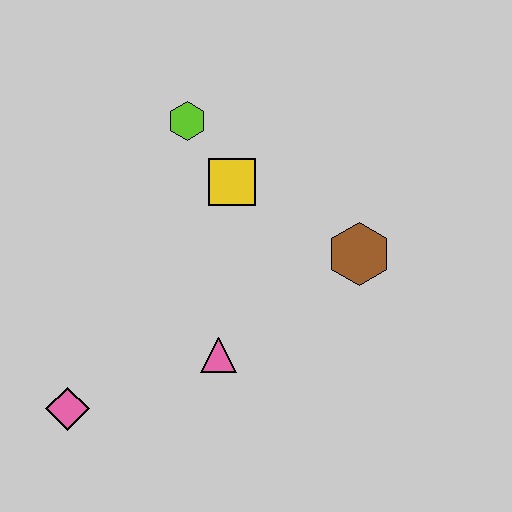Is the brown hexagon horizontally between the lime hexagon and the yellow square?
No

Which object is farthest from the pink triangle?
The lime hexagon is farthest from the pink triangle.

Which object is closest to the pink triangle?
The pink diamond is closest to the pink triangle.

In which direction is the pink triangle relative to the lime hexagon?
The pink triangle is below the lime hexagon.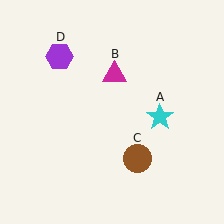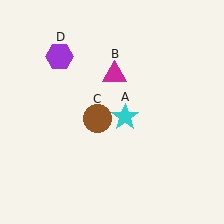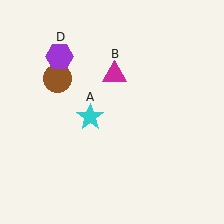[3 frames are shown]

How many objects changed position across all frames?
2 objects changed position: cyan star (object A), brown circle (object C).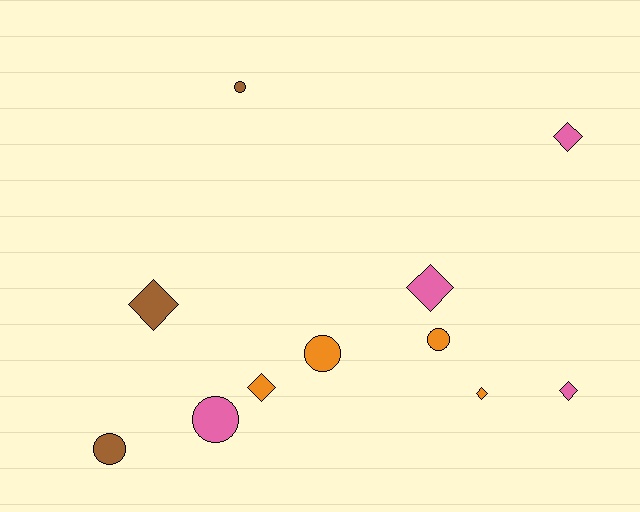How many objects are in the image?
There are 11 objects.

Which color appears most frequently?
Orange, with 4 objects.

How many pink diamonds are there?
There are 3 pink diamonds.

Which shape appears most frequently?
Diamond, with 6 objects.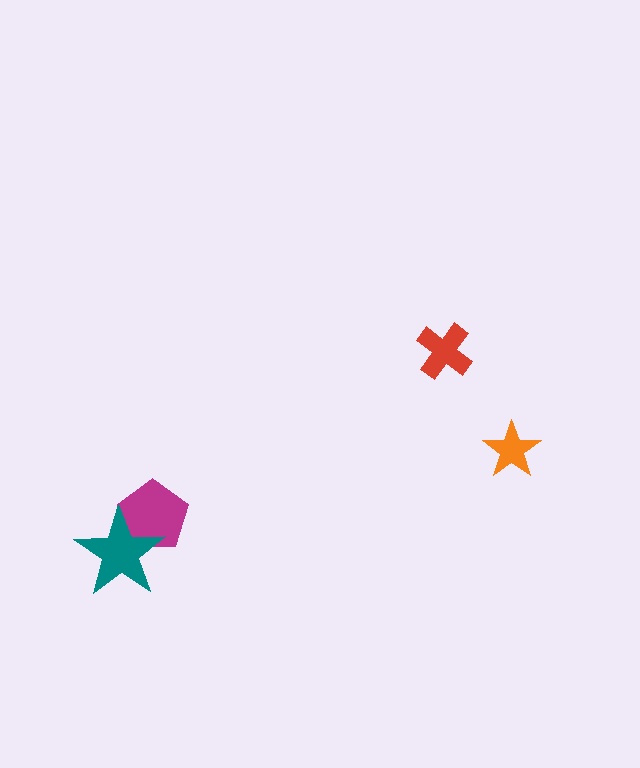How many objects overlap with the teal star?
1 object overlaps with the teal star.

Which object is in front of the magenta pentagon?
The teal star is in front of the magenta pentagon.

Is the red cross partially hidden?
No, no other shape covers it.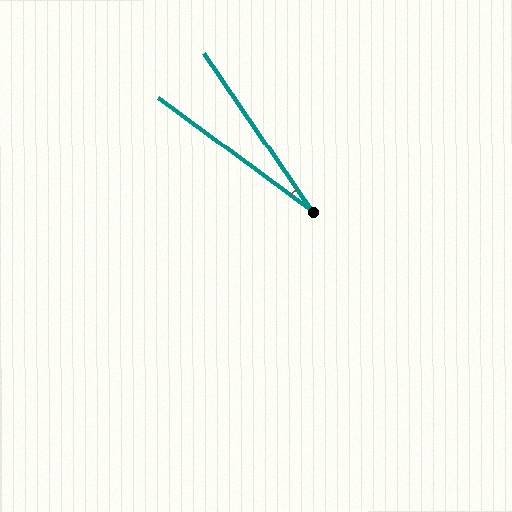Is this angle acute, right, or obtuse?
It is acute.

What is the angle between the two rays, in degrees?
Approximately 19 degrees.